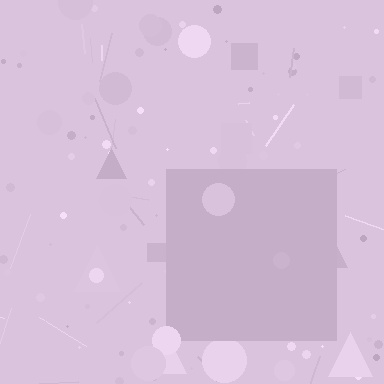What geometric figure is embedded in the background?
A square is embedded in the background.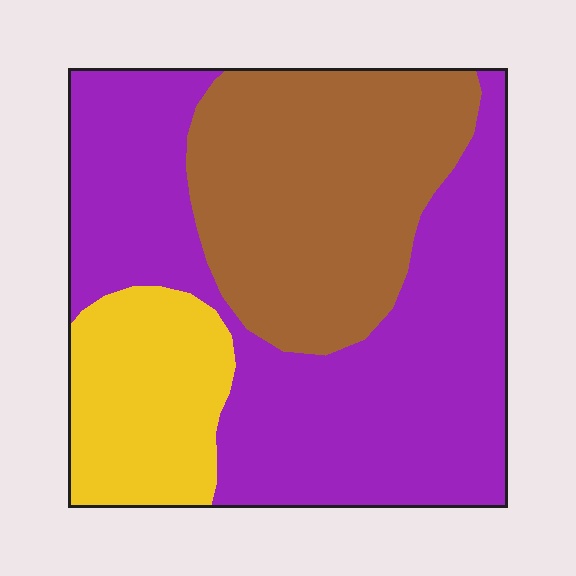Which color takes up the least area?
Yellow, at roughly 15%.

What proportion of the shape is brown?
Brown takes up about one third (1/3) of the shape.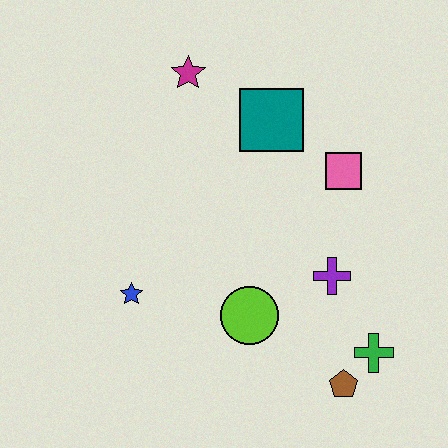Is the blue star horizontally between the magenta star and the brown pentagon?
No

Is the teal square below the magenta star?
Yes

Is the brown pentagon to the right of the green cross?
No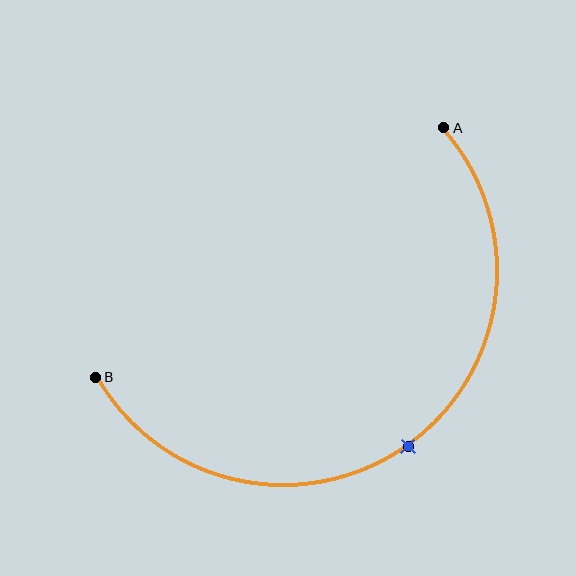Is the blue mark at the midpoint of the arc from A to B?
Yes. The blue mark lies on the arc at equal arc-length from both A and B — it is the arc midpoint.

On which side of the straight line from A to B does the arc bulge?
The arc bulges below and to the right of the straight line connecting A and B.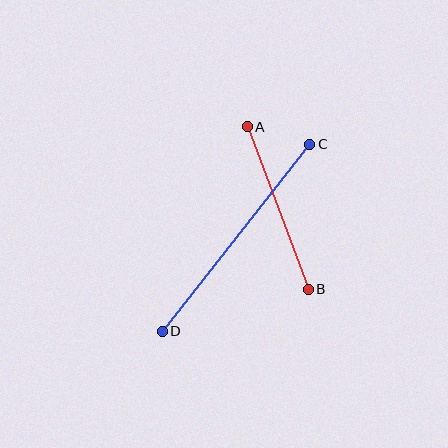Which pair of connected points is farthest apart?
Points C and D are farthest apart.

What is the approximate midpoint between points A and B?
The midpoint is at approximately (278, 208) pixels.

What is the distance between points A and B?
The distance is approximately 174 pixels.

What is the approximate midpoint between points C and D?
The midpoint is at approximately (236, 238) pixels.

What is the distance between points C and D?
The distance is approximately 238 pixels.